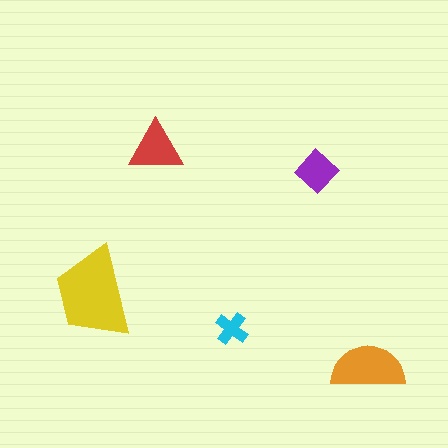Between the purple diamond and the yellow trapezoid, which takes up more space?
The yellow trapezoid.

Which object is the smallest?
The cyan cross.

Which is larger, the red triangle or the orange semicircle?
The orange semicircle.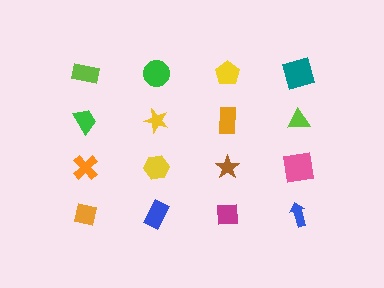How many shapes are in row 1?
4 shapes.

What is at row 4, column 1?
An orange square.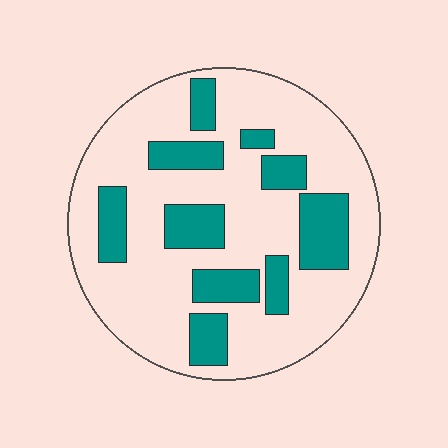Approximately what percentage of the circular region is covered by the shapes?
Approximately 25%.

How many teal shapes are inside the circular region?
10.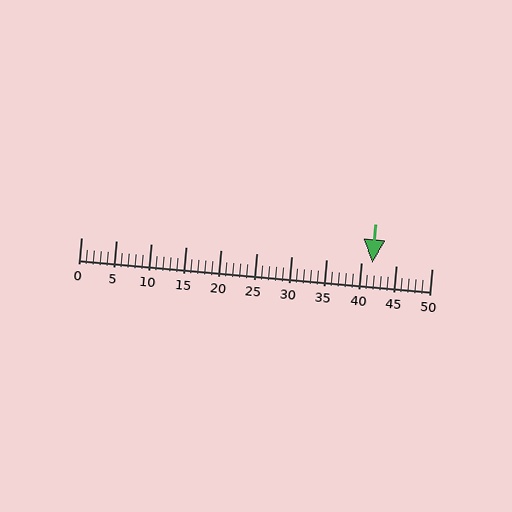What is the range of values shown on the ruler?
The ruler shows values from 0 to 50.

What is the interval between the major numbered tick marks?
The major tick marks are spaced 5 units apart.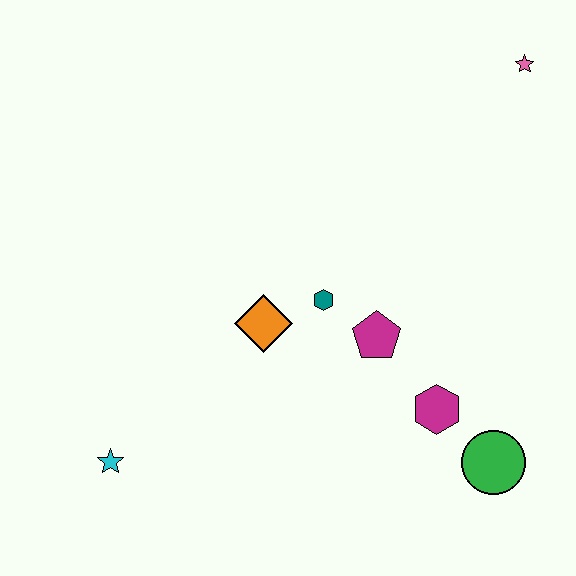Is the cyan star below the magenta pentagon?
Yes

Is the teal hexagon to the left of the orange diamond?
No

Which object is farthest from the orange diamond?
The pink star is farthest from the orange diamond.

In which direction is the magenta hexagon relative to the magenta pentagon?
The magenta hexagon is below the magenta pentagon.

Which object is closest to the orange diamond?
The teal hexagon is closest to the orange diamond.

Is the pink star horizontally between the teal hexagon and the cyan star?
No